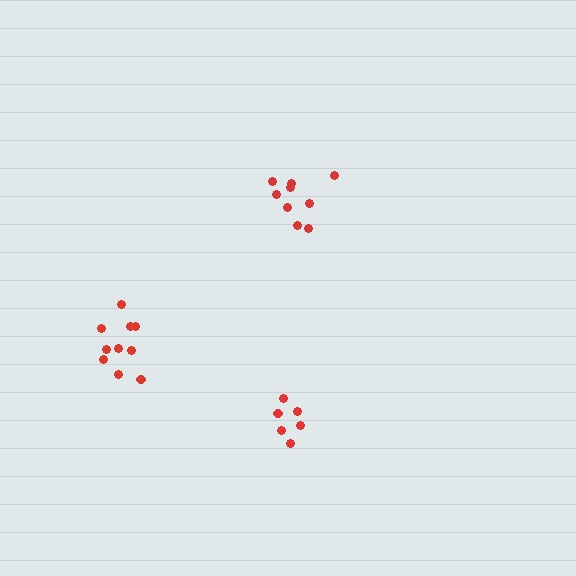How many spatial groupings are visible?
There are 3 spatial groupings.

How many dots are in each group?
Group 1: 6 dots, Group 2: 10 dots, Group 3: 9 dots (25 total).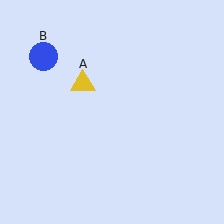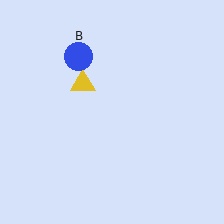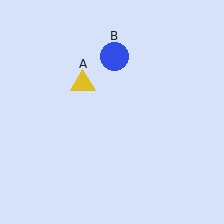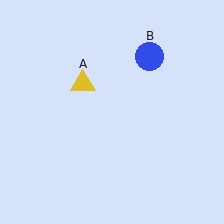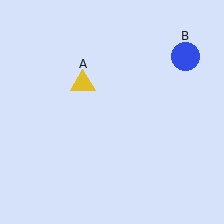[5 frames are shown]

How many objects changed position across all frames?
1 object changed position: blue circle (object B).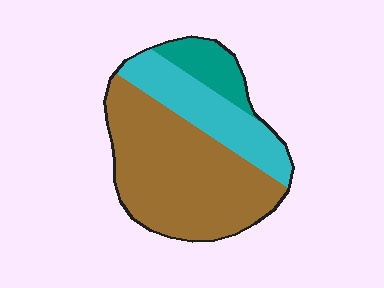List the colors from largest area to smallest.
From largest to smallest: brown, cyan, teal.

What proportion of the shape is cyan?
Cyan covers roughly 25% of the shape.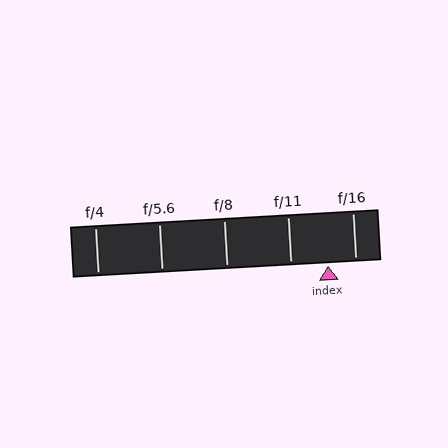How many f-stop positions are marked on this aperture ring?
There are 5 f-stop positions marked.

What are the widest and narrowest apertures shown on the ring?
The widest aperture shown is f/4 and the narrowest is f/16.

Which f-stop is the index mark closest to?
The index mark is closest to f/16.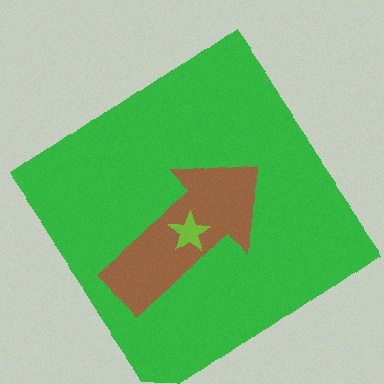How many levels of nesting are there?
3.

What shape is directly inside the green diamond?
The brown arrow.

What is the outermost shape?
The green diamond.